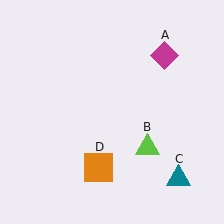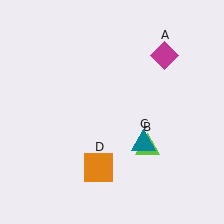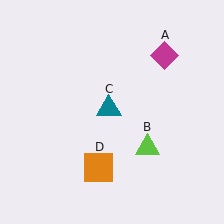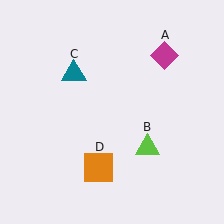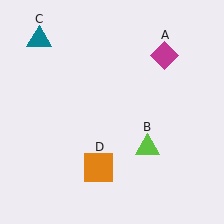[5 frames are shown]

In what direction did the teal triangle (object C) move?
The teal triangle (object C) moved up and to the left.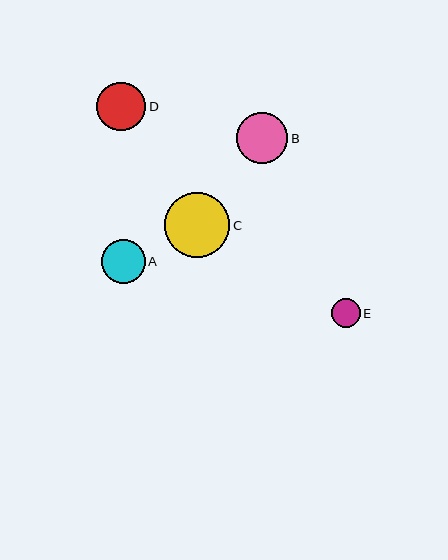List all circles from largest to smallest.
From largest to smallest: C, B, D, A, E.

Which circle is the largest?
Circle C is the largest with a size of approximately 65 pixels.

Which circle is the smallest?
Circle E is the smallest with a size of approximately 29 pixels.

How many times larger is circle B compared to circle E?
Circle B is approximately 1.7 times the size of circle E.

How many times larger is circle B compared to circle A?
Circle B is approximately 1.2 times the size of circle A.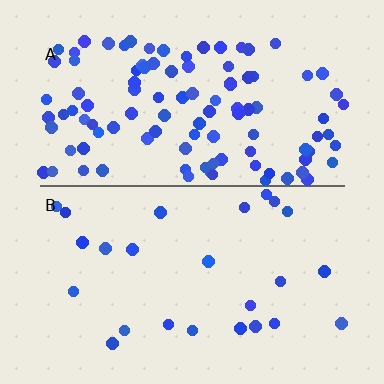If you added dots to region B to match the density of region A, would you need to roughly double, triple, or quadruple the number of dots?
Approximately quadruple.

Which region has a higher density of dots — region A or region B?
A (the top).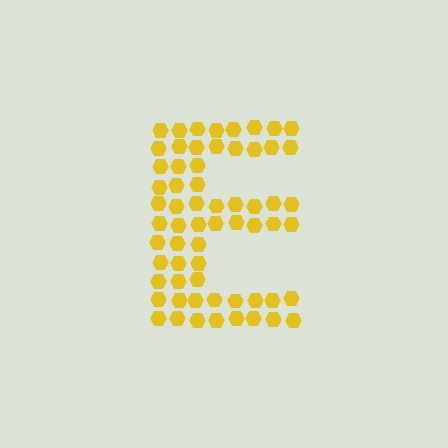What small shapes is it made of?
It is made of small hexagons.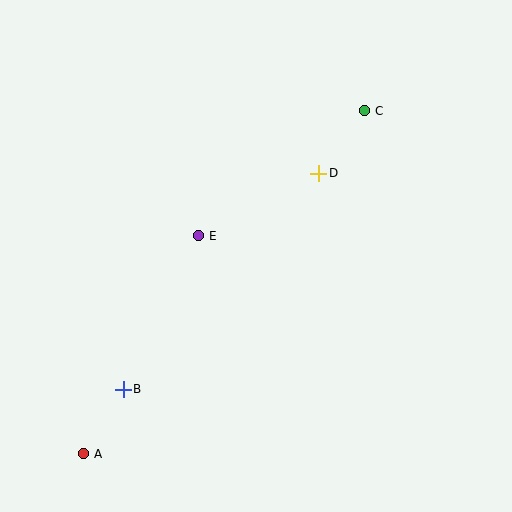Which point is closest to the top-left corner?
Point E is closest to the top-left corner.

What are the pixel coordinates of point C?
Point C is at (365, 111).